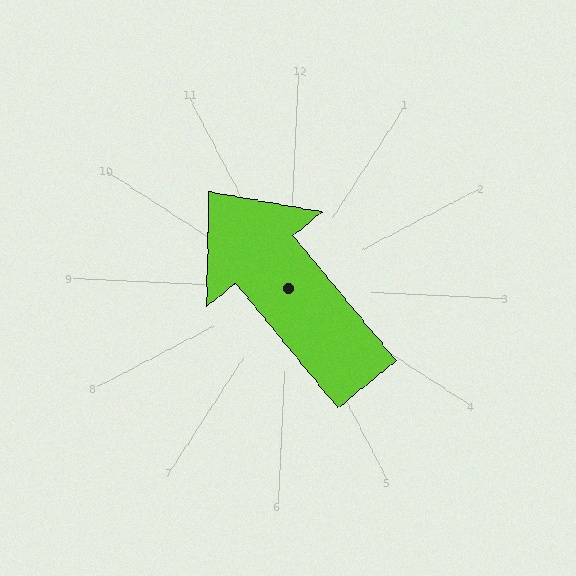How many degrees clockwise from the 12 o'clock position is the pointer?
Approximately 318 degrees.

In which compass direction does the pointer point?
Northwest.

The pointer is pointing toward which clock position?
Roughly 11 o'clock.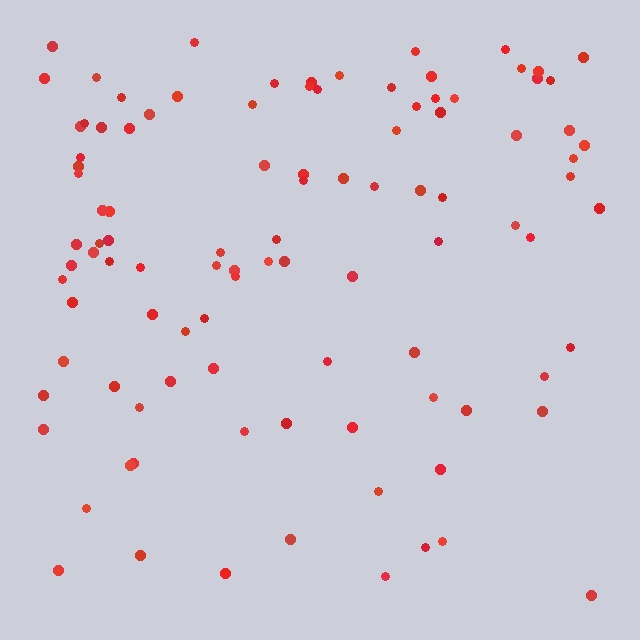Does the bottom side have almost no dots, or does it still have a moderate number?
Still a moderate number, just noticeably fewer than the top.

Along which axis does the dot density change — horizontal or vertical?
Vertical.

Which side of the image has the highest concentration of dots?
The top.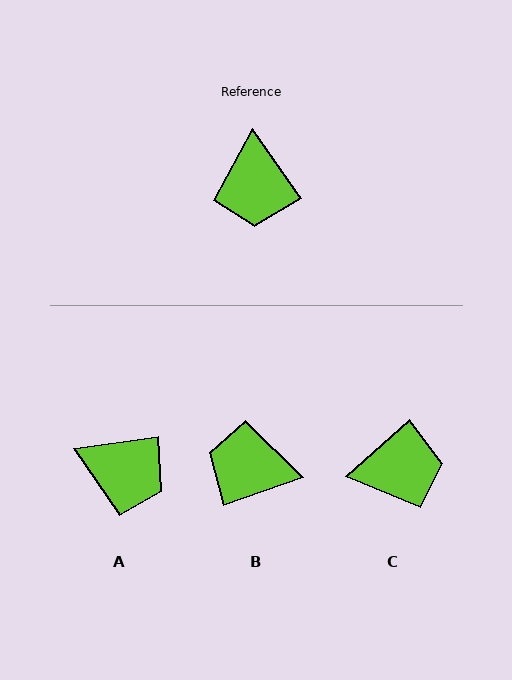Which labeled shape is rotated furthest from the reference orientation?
B, about 106 degrees away.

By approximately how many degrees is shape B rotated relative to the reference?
Approximately 106 degrees clockwise.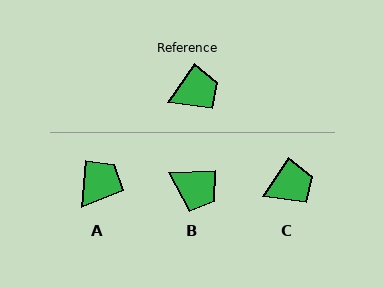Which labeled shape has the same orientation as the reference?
C.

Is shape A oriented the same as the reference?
No, it is off by about 30 degrees.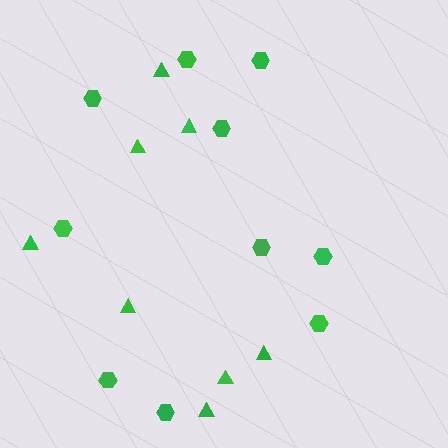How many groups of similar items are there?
There are 2 groups: one group of hexagons (10) and one group of triangles (8).